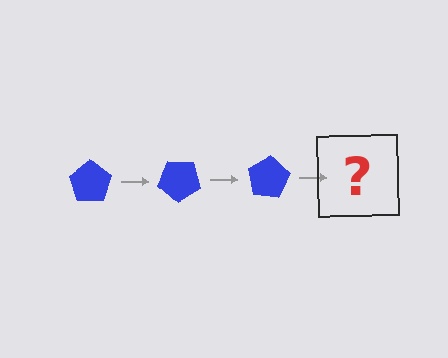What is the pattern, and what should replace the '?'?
The pattern is that the pentagon rotates 40 degrees each step. The '?' should be a blue pentagon rotated 120 degrees.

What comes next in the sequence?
The next element should be a blue pentagon rotated 120 degrees.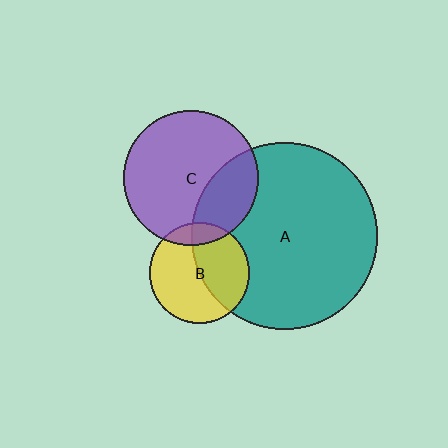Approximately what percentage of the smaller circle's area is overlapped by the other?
Approximately 30%.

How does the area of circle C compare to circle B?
Approximately 1.8 times.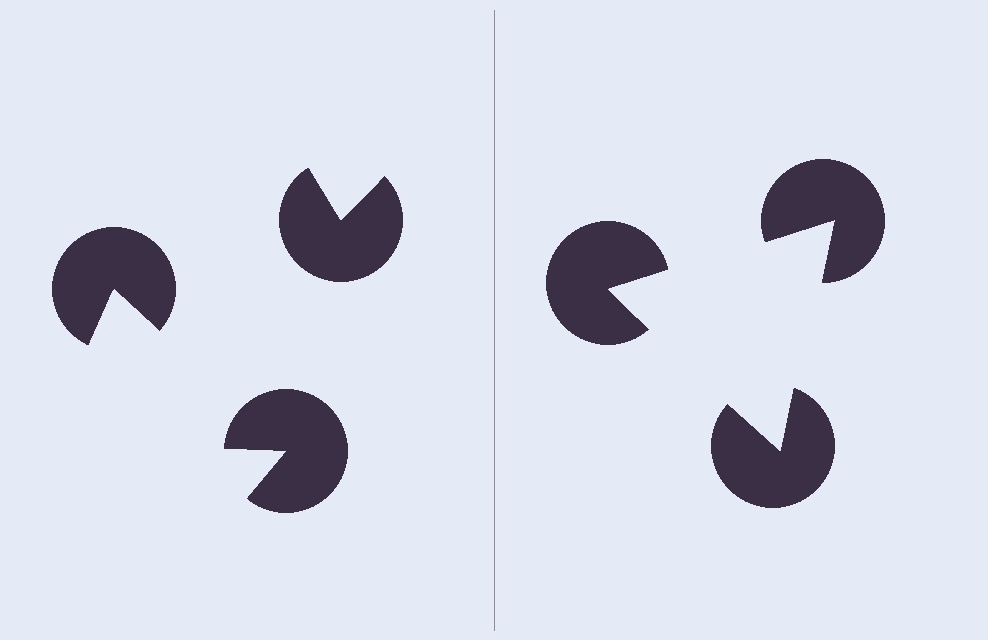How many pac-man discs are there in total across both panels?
6 — 3 on each side.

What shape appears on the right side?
An illusory triangle.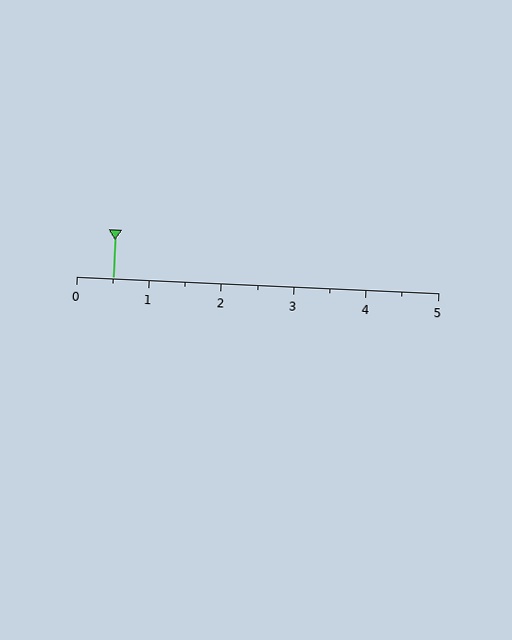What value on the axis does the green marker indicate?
The marker indicates approximately 0.5.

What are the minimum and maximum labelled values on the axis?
The axis runs from 0 to 5.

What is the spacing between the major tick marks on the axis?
The major ticks are spaced 1 apart.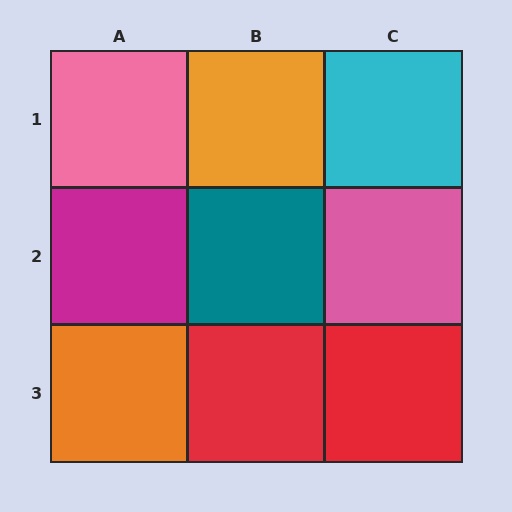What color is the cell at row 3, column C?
Red.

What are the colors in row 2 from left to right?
Magenta, teal, pink.